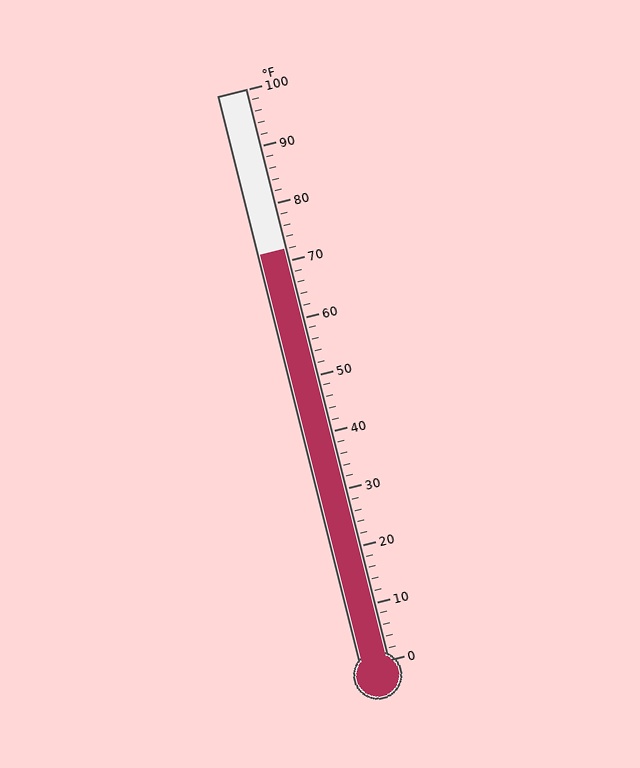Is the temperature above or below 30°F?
The temperature is above 30°F.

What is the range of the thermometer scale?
The thermometer scale ranges from 0°F to 100°F.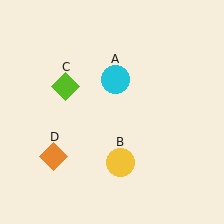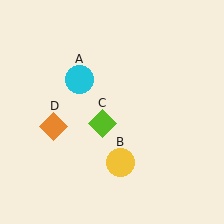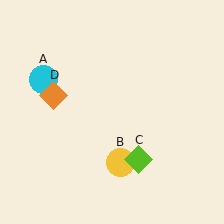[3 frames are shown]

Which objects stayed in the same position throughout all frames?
Yellow circle (object B) remained stationary.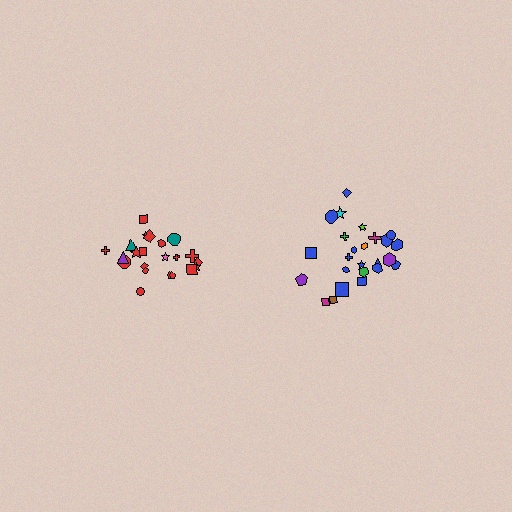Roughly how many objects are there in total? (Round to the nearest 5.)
Roughly 45 objects in total.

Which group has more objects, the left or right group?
The right group.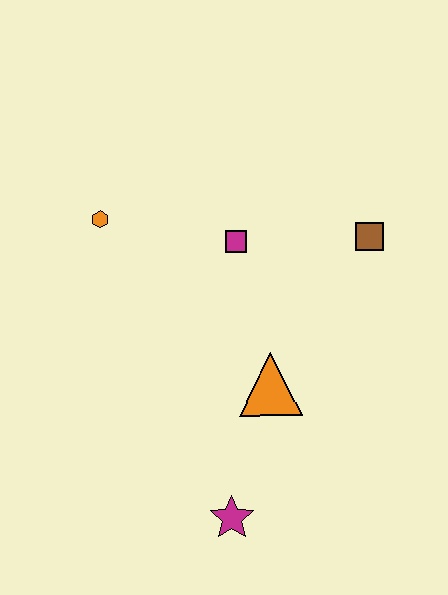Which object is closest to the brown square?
The magenta square is closest to the brown square.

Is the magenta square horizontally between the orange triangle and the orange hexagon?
Yes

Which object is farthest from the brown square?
The magenta star is farthest from the brown square.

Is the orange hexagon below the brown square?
No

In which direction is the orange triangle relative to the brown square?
The orange triangle is below the brown square.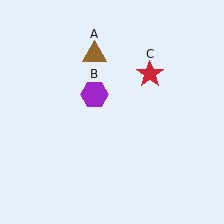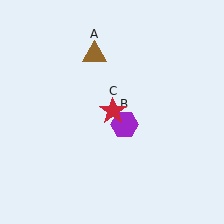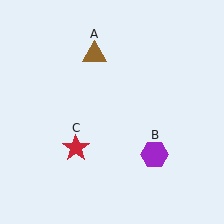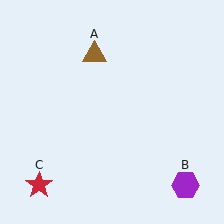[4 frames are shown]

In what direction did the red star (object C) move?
The red star (object C) moved down and to the left.